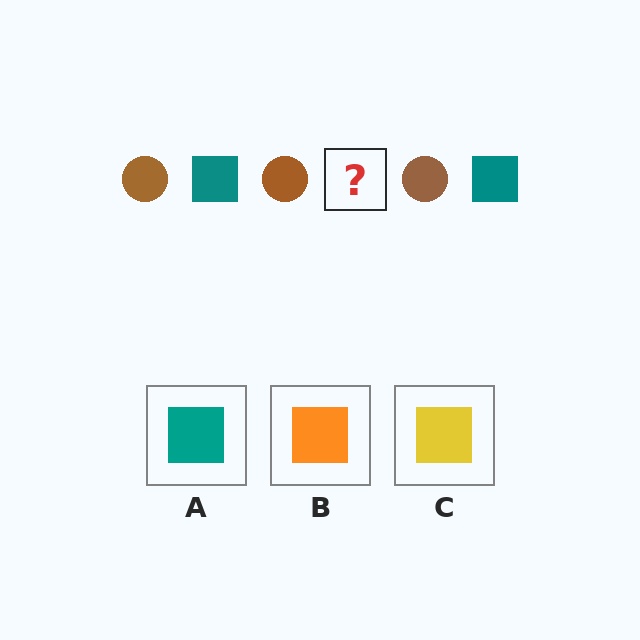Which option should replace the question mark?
Option A.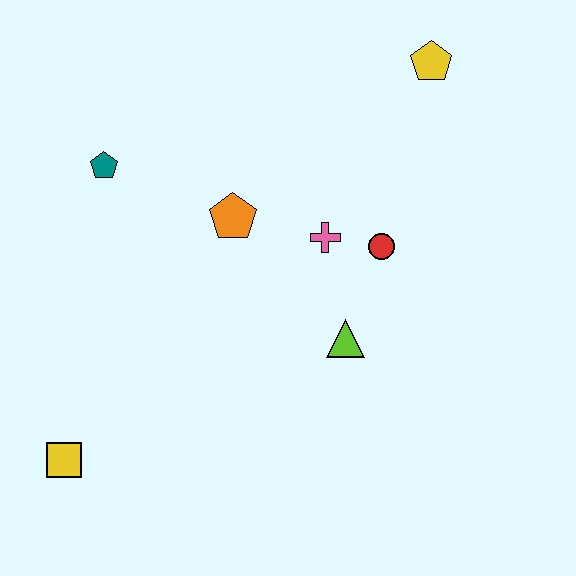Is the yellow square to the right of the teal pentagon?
No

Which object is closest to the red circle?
The pink cross is closest to the red circle.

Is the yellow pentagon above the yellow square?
Yes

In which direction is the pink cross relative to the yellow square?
The pink cross is to the right of the yellow square.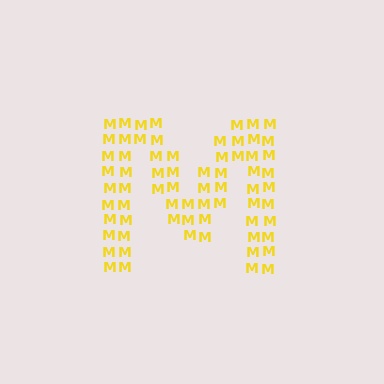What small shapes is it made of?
It is made of small letter M's.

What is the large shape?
The large shape is the letter M.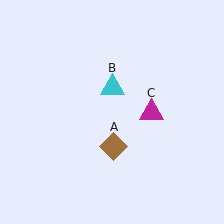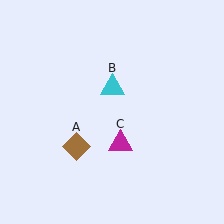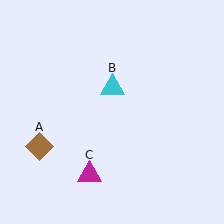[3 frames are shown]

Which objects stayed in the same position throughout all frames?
Cyan triangle (object B) remained stationary.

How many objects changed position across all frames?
2 objects changed position: brown diamond (object A), magenta triangle (object C).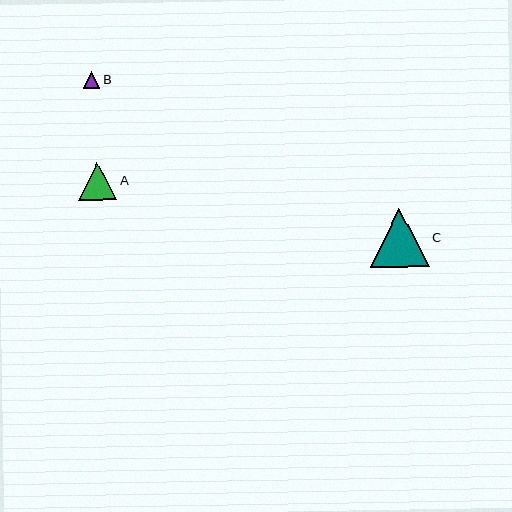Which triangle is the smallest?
Triangle B is the smallest with a size of approximately 17 pixels.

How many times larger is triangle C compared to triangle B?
Triangle C is approximately 3.5 times the size of triangle B.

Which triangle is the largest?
Triangle C is the largest with a size of approximately 59 pixels.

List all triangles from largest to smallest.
From largest to smallest: C, A, B.